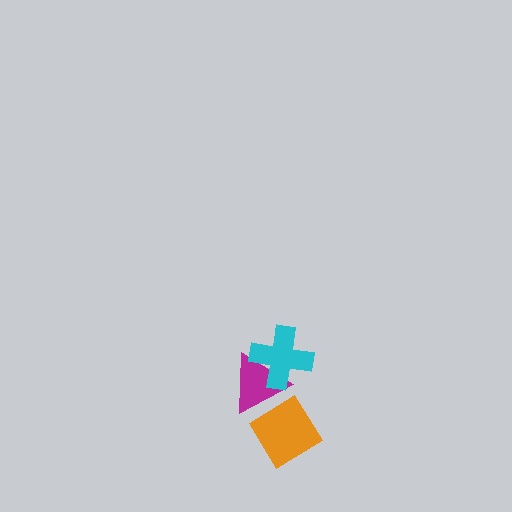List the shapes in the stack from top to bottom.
From top to bottom: the cyan cross, the magenta triangle, the orange diamond.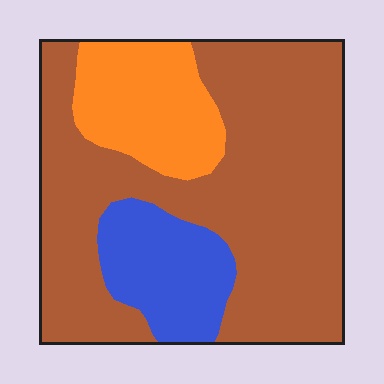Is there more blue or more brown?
Brown.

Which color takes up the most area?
Brown, at roughly 65%.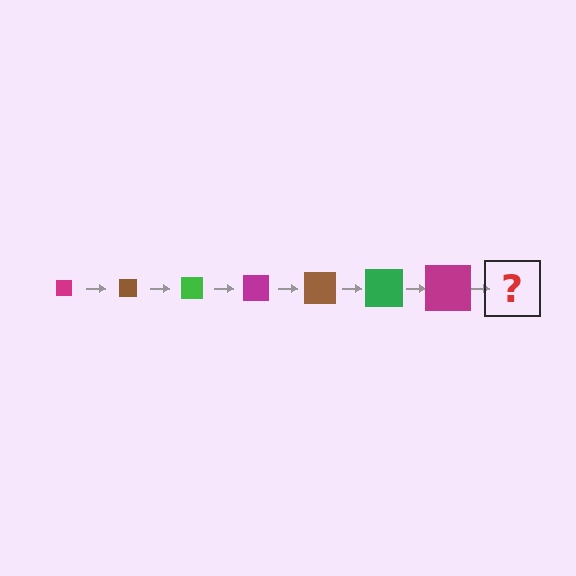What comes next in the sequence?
The next element should be a brown square, larger than the previous one.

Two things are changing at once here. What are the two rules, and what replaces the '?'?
The two rules are that the square grows larger each step and the color cycles through magenta, brown, and green. The '?' should be a brown square, larger than the previous one.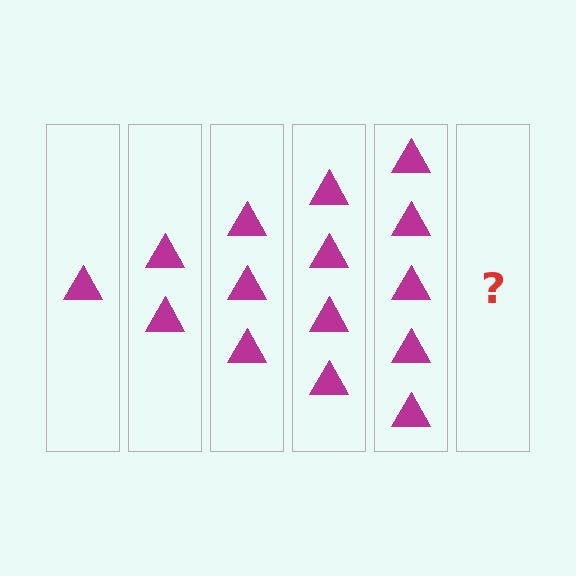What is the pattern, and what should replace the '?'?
The pattern is that each step adds one more triangle. The '?' should be 6 triangles.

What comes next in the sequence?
The next element should be 6 triangles.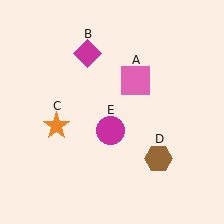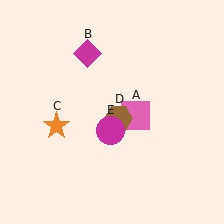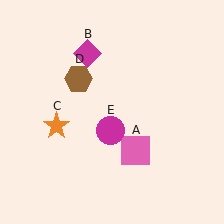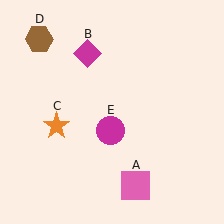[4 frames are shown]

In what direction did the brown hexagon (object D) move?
The brown hexagon (object D) moved up and to the left.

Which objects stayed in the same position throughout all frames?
Magenta diamond (object B) and orange star (object C) and magenta circle (object E) remained stationary.